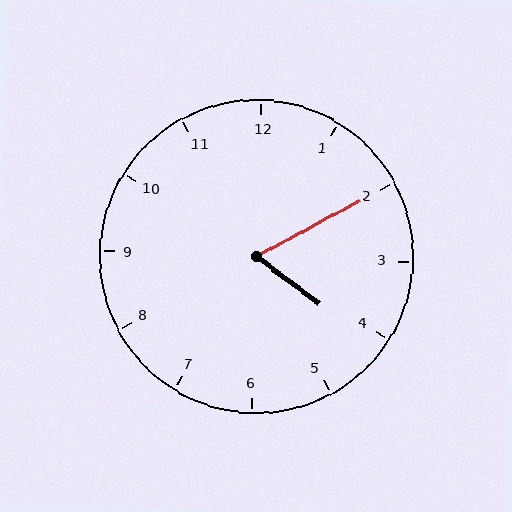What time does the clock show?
4:10.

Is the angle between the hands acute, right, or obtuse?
It is acute.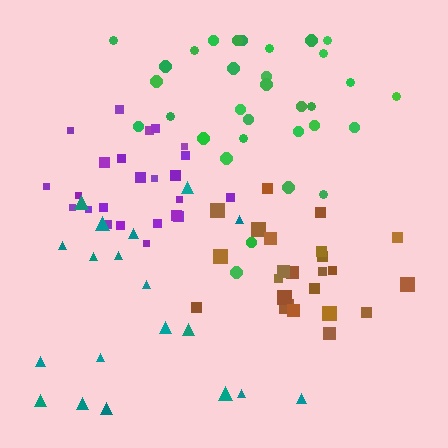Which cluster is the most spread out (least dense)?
Teal.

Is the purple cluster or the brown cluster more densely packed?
Purple.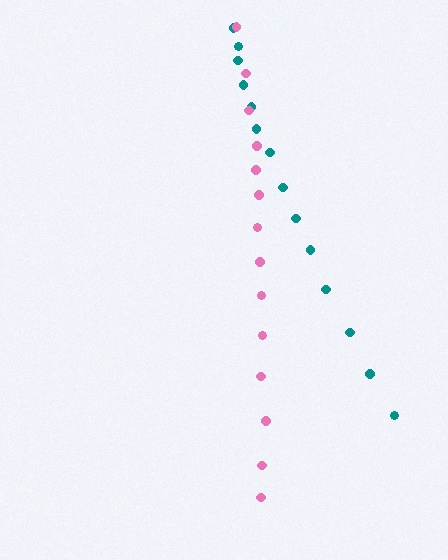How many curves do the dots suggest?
There are 2 distinct paths.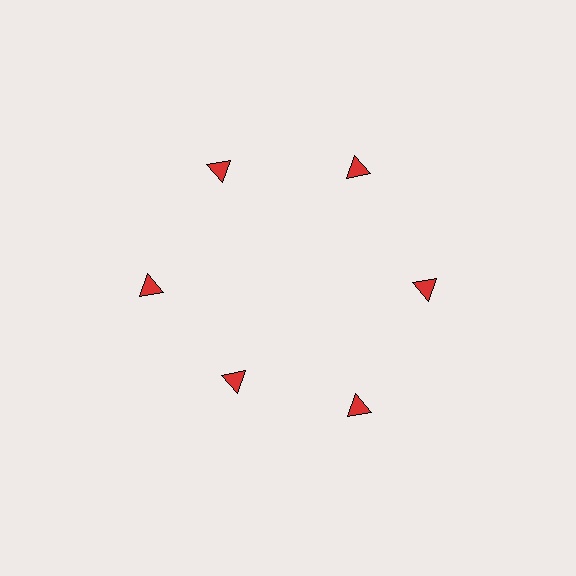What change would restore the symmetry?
The symmetry would be restored by moving it outward, back onto the ring so that all 6 triangles sit at equal angles and equal distance from the center.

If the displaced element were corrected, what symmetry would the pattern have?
It would have 6-fold rotational symmetry — the pattern would map onto itself every 60 degrees.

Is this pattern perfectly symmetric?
No. The 6 red triangles are arranged in a ring, but one element near the 7 o'clock position is pulled inward toward the center, breaking the 6-fold rotational symmetry.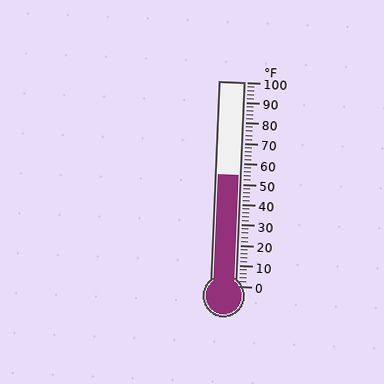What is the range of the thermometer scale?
The thermometer scale ranges from 0°F to 100°F.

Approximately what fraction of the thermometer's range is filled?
The thermometer is filled to approximately 55% of its range.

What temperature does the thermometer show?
The thermometer shows approximately 54°F.